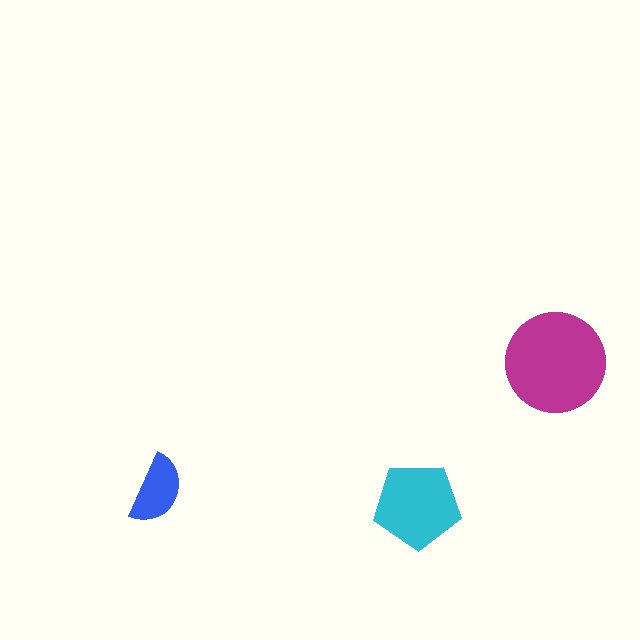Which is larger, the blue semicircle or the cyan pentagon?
The cyan pentagon.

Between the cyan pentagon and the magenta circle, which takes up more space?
The magenta circle.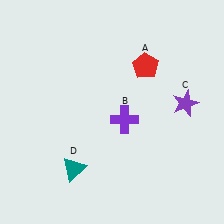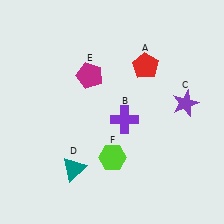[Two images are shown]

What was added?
A magenta pentagon (E), a lime hexagon (F) were added in Image 2.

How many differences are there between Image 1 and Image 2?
There are 2 differences between the two images.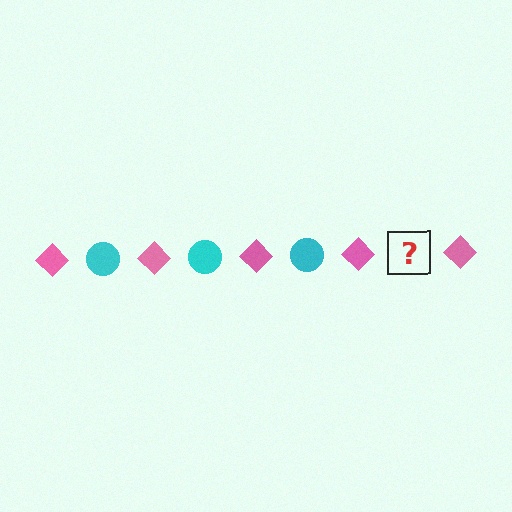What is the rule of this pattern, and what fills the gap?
The rule is that the pattern alternates between pink diamond and cyan circle. The gap should be filled with a cyan circle.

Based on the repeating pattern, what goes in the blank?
The blank should be a cyan circle.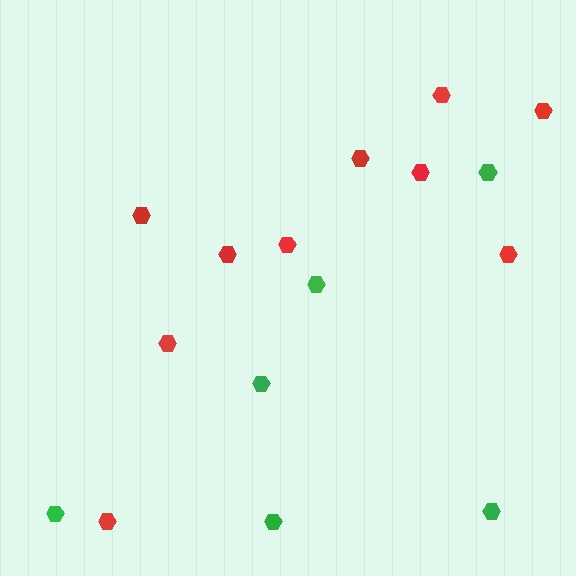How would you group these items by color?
There are 2 groups: one group of red hexagons (10) and one group of green hexagons (6).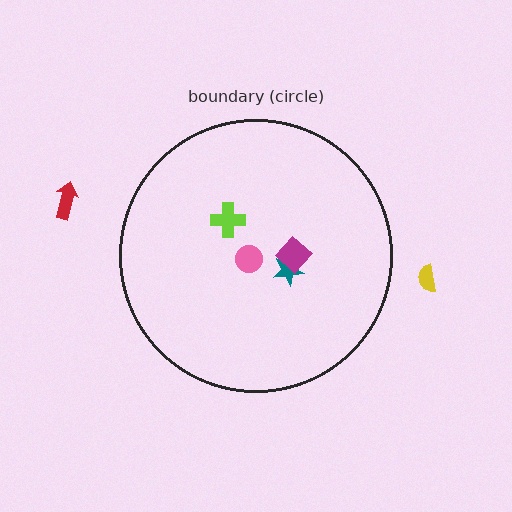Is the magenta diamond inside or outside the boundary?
Inside.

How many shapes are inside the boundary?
4 inside, 2 outside.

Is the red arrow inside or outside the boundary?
Outside.